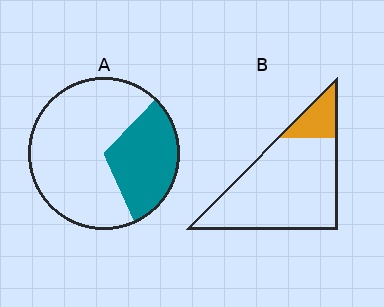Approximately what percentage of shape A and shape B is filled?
A is approximately 30% and B is approximately 15%.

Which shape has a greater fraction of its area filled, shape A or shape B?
Shape A.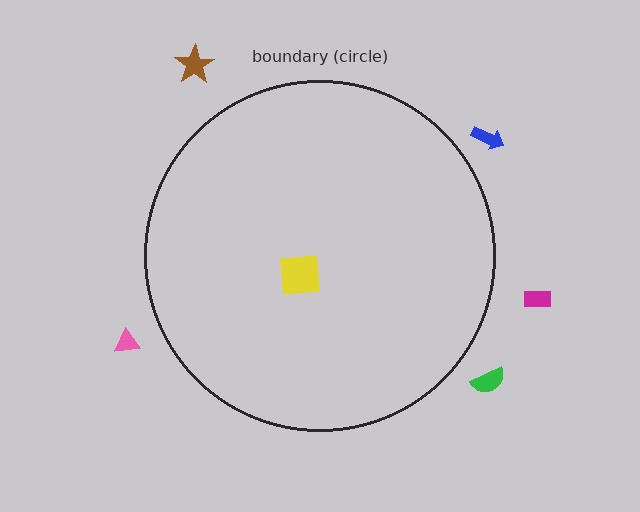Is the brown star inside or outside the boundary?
Outside.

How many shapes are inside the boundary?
1 inside, 5 outside.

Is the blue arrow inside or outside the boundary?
Outside.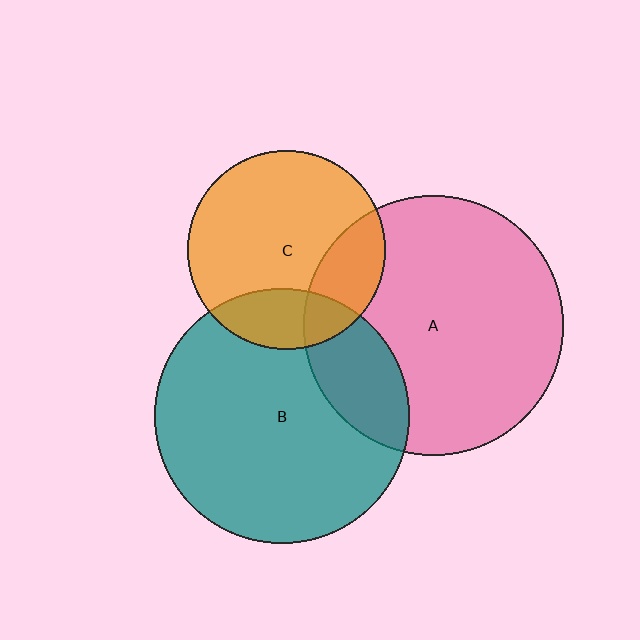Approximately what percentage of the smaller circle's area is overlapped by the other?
Approximately 20%.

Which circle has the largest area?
Circle A (pink).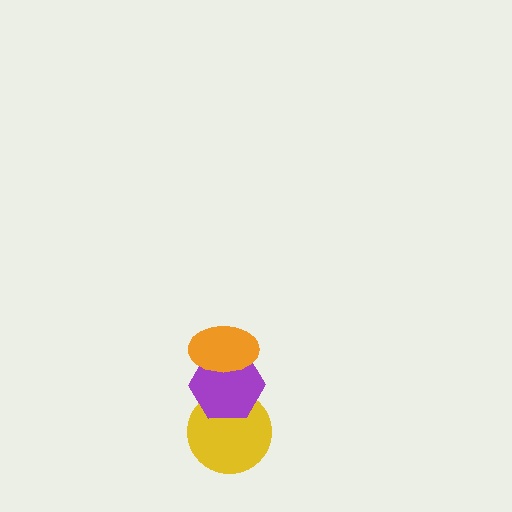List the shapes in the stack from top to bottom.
From top to bottom: the orange ellipse, the purple hexagon, the yellow circle.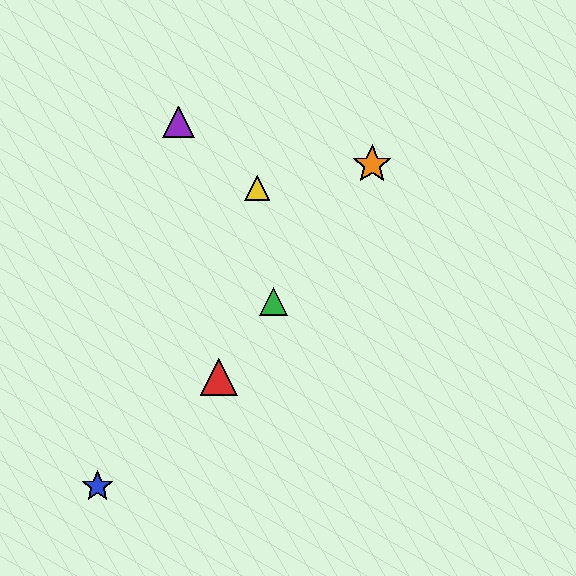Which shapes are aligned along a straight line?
The red triangle, the green triangle, the orange star are aligned along a straight line.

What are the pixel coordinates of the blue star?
The blue star is at (98, 487).